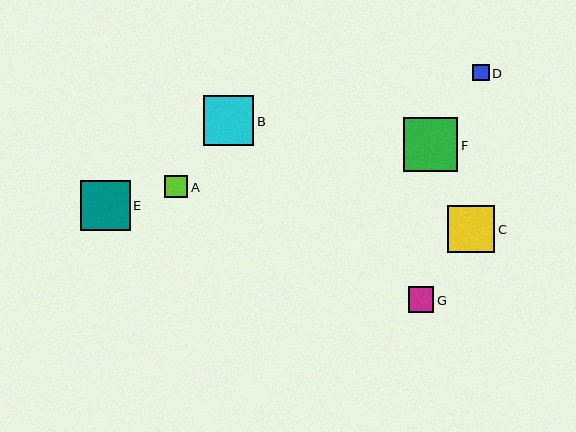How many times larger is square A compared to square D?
Square A is approximately 1.4 times the size of square D.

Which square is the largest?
Square F is the largest with a size of approximately 54 pixels.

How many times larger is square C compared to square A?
Square C is approximately 2.1 times the size of square A.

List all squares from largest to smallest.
From largest to smallest: F, B, E, C, G, A, D.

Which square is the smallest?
Square D is the smallest with a size of approximately 16 pixels.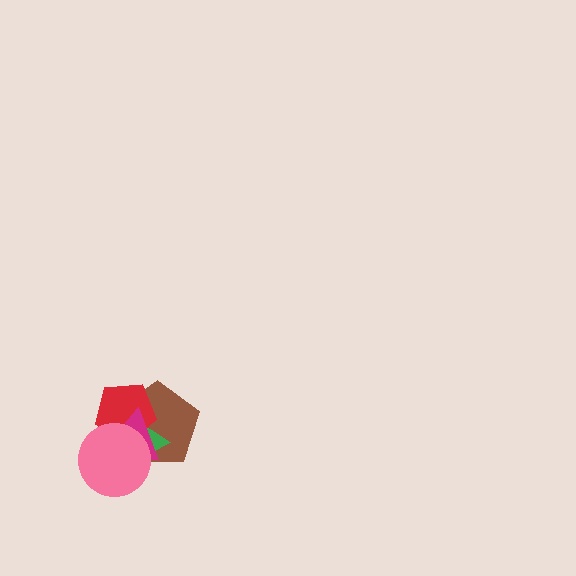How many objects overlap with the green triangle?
4 objects overlap with the green triangle.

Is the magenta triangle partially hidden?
Yes, it is partially covered by another shape.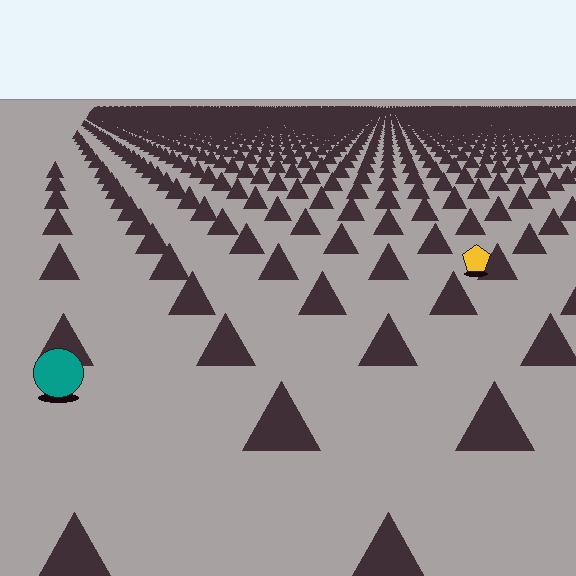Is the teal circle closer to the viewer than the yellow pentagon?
Yes. The teal circle is closer — you can tell from the texture gradient: the ground texture is coarser near it.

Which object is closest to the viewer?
The teal circle is closest. The texture marks near it are larger and more spread out.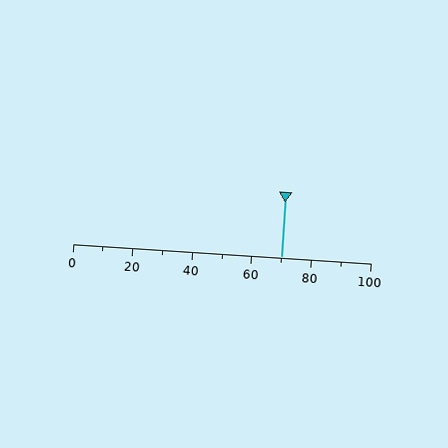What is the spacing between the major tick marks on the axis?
The major ticks are spaced 20 apart.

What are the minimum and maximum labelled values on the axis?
The axis runs from 0 to 100.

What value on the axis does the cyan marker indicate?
The marker indicates approximately 70.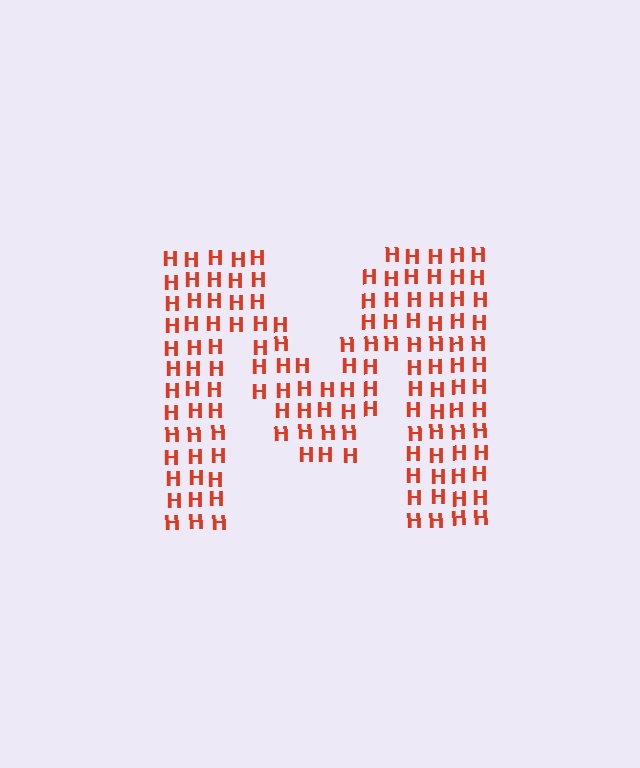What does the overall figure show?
The overall figure shows the letter M.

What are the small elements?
The small elements are letter H's.